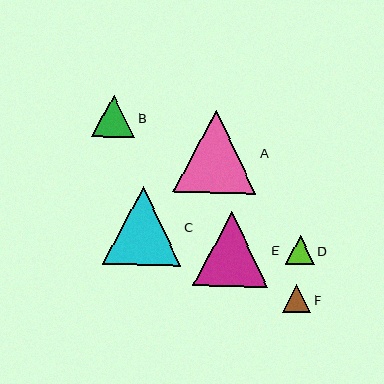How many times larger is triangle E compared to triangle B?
Triangle E is approximately 1.8 times the size of triangle B.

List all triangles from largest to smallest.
From largest to smallest: A, C, E, B, D, F.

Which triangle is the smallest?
Triangle F is the smallest with a size of approximately 28 pixels.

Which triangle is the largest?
Triangle A is the largest with a size of approximately 83 pixels.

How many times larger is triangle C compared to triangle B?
Triangle C is approximately 1.8 times the size of triangle B.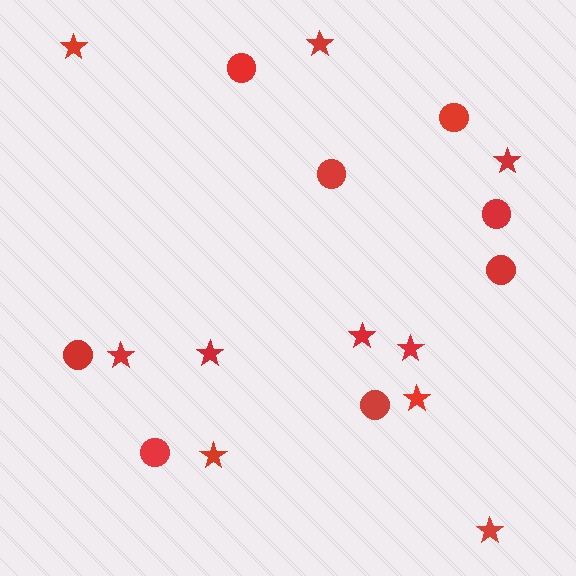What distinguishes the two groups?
There are 2 groups: one group of stars (10) and one group of circles (8).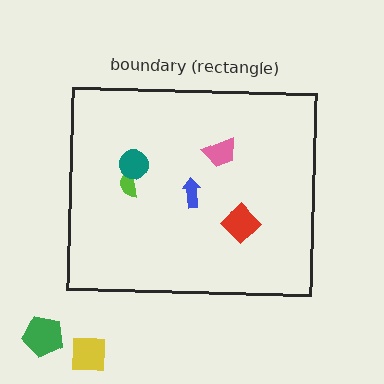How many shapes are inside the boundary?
5 inside, 2 outside.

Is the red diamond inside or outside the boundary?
Inside.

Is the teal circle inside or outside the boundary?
Inside.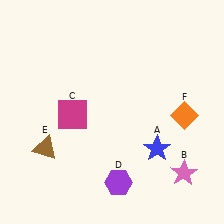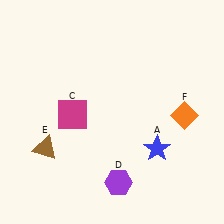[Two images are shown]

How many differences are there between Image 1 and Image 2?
There is 1 difference between the two images.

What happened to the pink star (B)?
The pink star (B) was removed in Image 2. It was in the bottom-right area of Image 1.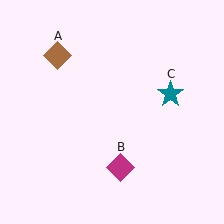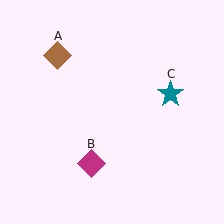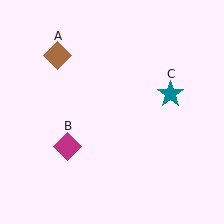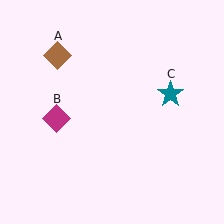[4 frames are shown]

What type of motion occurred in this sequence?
The magenta diamond (object B) rotated clockwise around the center of the scene.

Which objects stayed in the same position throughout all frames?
Brown diamond (object A) and teal star (object C) remained stationary.